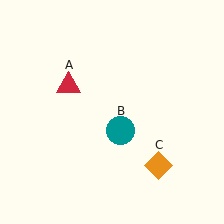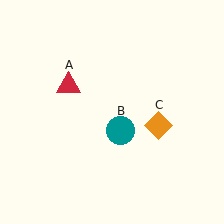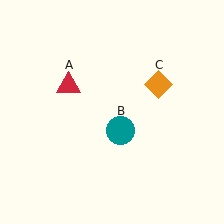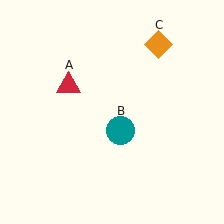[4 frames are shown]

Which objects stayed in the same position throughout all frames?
Red triangle (object A) and teal circle (object B) remained stationary.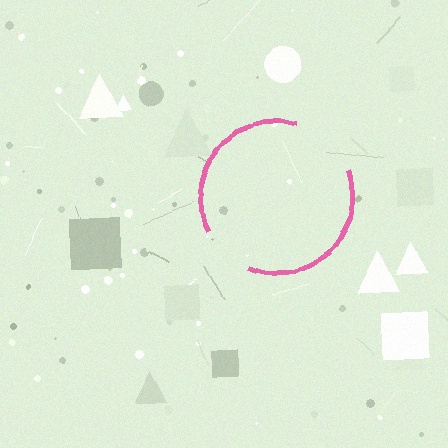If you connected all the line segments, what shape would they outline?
They would outline a circle.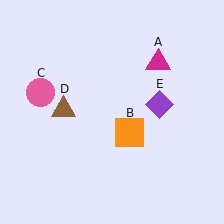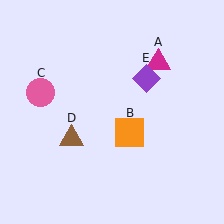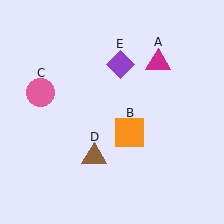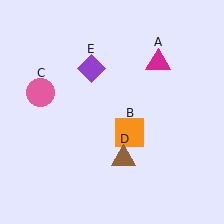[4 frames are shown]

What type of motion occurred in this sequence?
The brown triangle (object D), purple diamond (object E) rotated counterclockwise around the center of the scene.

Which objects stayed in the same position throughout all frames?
Magenta triangle (object A) and orange square (object B) and pink circle (object C) remained stationary.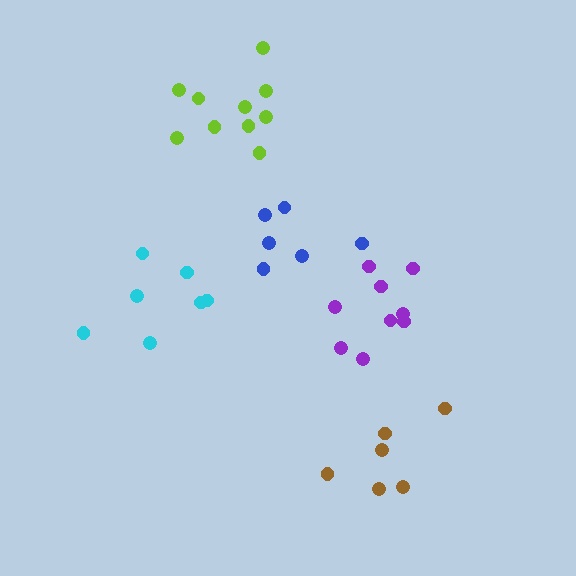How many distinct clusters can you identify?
There are 5 distinct clusters.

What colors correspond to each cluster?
The clusters are colored: cyan, blue, purple, lime, brown.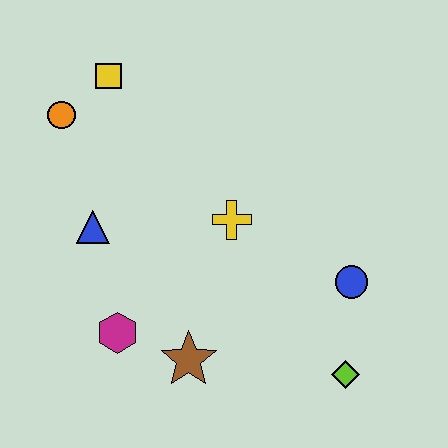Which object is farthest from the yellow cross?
The orange circle is farthest from the yellow cross.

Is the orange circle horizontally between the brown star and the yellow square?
No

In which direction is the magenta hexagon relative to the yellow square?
The magenta hexagon is below the yellow square.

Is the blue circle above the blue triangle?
No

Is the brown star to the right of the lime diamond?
No